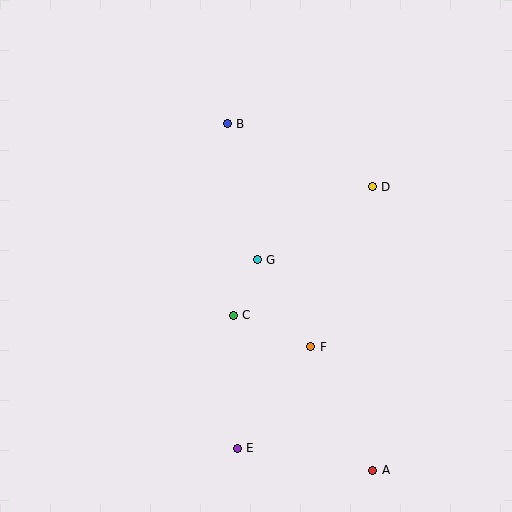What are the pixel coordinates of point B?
Point B is at (227, 124).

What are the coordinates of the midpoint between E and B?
The midpoint between E and B is at (232, 286).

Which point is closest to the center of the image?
Point G at (257, 260) is closest to the center.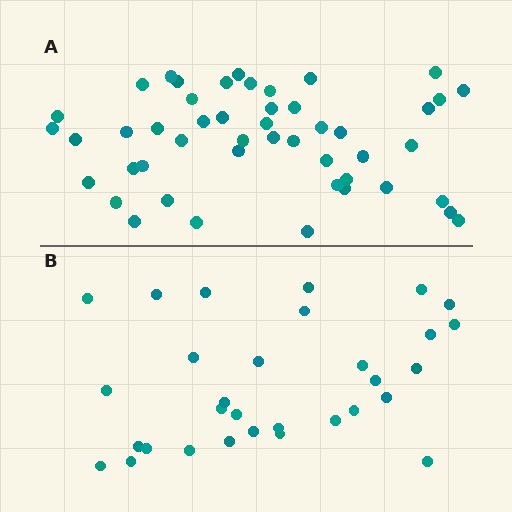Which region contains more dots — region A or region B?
Region A (the top region) has more dots.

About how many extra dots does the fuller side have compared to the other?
Region A has approximately 15 more dots than region B.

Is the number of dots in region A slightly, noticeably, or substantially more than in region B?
Region A has substantially more. The ratio is roughly 1.5 to 1.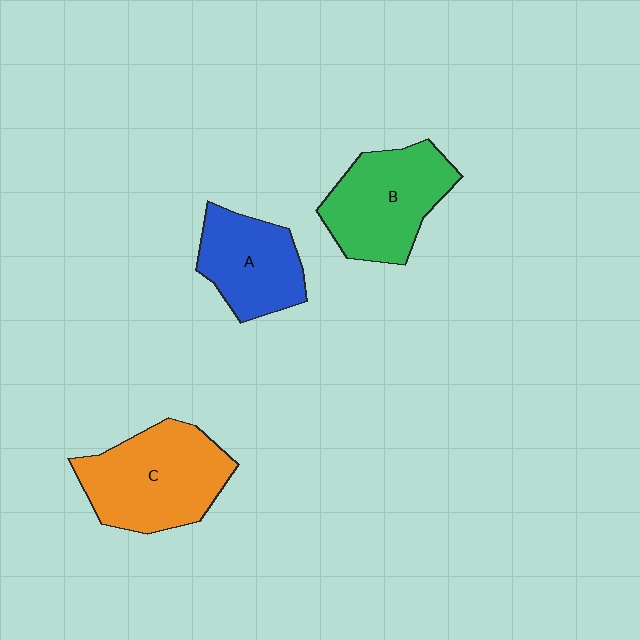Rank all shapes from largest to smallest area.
From largest to smallest: C (orange), B (green), A (blue).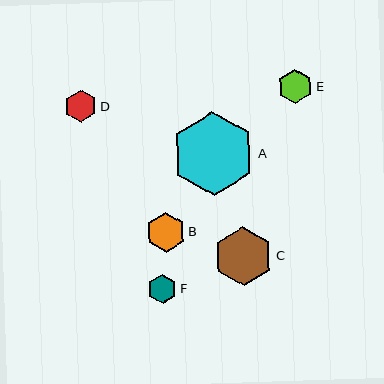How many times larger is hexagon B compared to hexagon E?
Hexagon B is approximately 1.1 times the size of hexagon E.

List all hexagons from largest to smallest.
From largest to smallest: A, C, B, E, D, F.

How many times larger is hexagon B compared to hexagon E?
Hexagon B is approximately 1.1 times the size of hexagon E.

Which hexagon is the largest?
Hexagon A is the largest with a size of approximately 84 pixels.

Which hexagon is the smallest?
Hexagon F is the smallest with a size of approximately 29 pixels.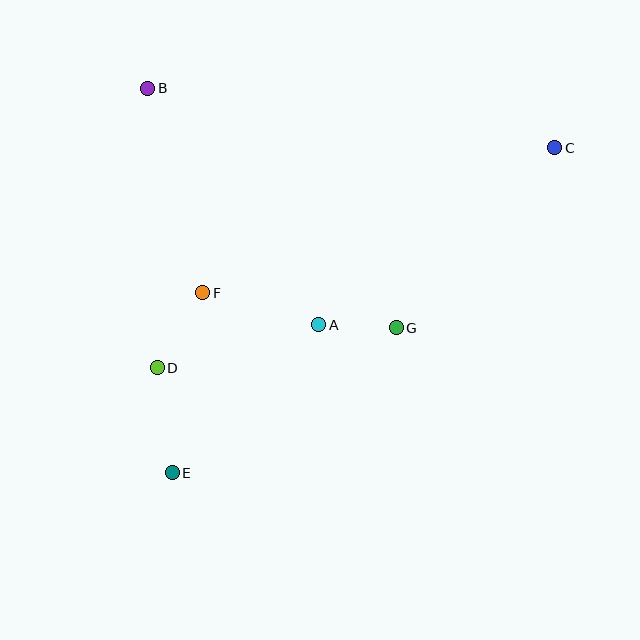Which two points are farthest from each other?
Points C and E are farthest from each other.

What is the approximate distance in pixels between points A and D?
The distance between A and D is approximately 167 pixels.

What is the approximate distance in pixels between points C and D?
The distance between C and D is approximately 454 pixels.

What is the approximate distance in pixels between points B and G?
The distance between B and G is approximately 345 pixels.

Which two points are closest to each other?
Points A and G are closest to each other.